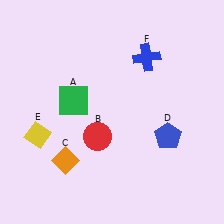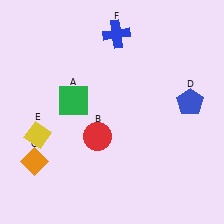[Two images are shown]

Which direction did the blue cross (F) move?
The blue cross (F) moved left.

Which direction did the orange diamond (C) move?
The orange diamond (C) moved left.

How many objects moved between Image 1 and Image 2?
3 objects moved between the two images.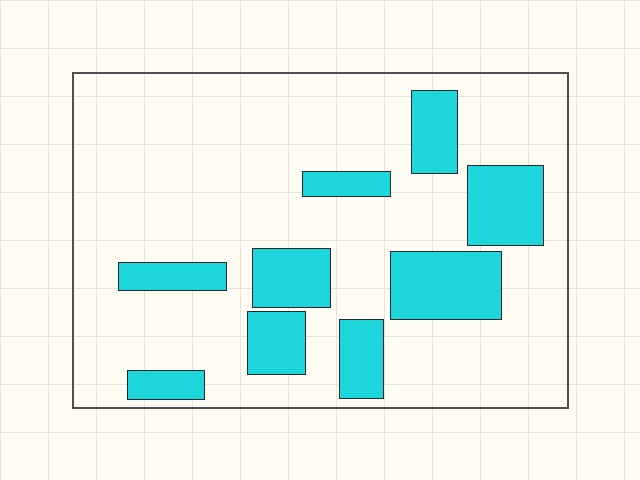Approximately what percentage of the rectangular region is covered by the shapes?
Approximately 25%.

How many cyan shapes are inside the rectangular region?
9.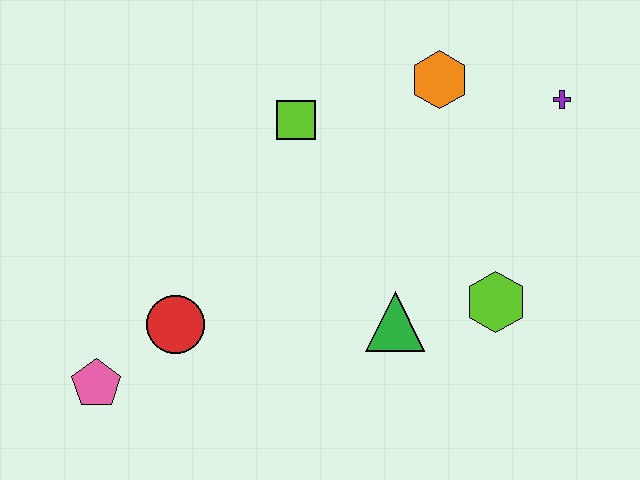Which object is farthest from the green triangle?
The pink pentagon is farthest from the green triangle.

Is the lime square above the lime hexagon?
Yes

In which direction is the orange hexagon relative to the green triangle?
The orange hexagon is above the green triangle.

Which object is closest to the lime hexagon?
The green triangle is closest to the lime hexagon.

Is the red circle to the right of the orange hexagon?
No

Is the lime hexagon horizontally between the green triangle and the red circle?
No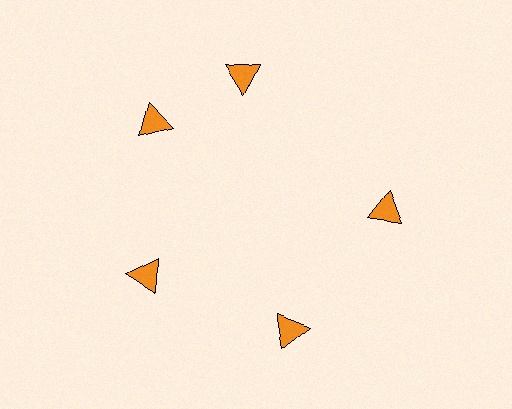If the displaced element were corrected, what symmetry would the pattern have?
It would have 5-fold rotational symmetry — the pattern would map onto itself every 72 degrees.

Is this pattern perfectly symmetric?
No. The 5 orange triangles are arranged in a ring, but one element near the 1 o'clock position is rotated out of alignment along the ring, breaking the 5-fold rotational symmetry.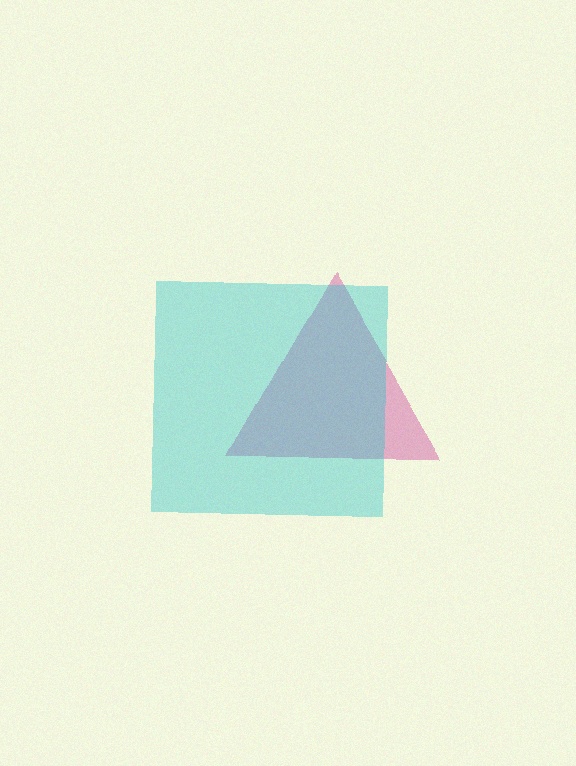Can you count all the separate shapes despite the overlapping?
Yes, there are 2 separate shapes.